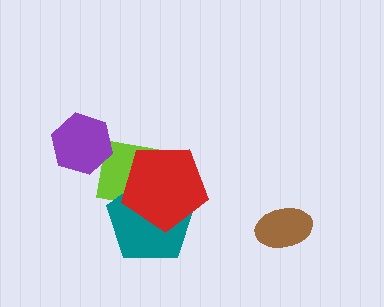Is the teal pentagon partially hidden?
Yes, it is partially covered by another shape.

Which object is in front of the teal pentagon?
The red pentagon is in front of the teal pentagon.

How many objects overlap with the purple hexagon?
0 objects overlap with the purple hexagon.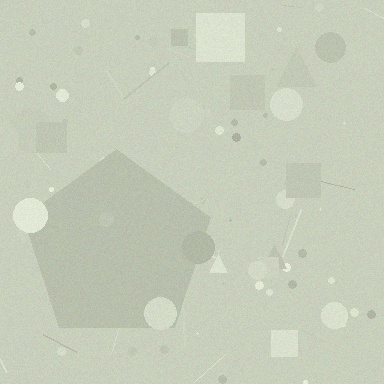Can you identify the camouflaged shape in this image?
The camouflaged shape is a pentagon.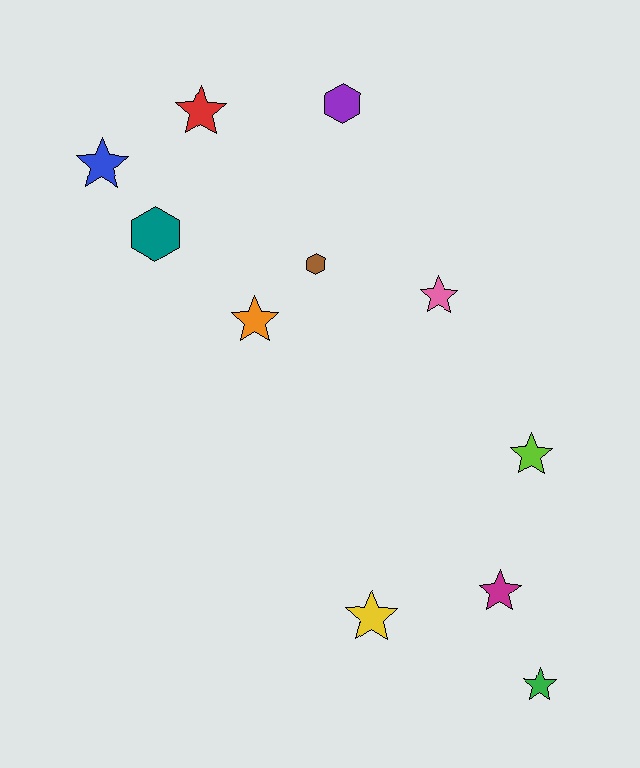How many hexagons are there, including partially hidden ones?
There are 3 hexagons.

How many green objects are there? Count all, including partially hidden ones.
There is 1 green object.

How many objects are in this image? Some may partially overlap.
There are 11 objects.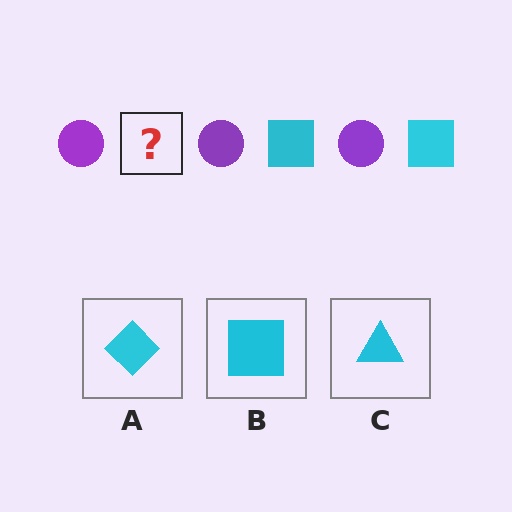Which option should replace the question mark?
Option B.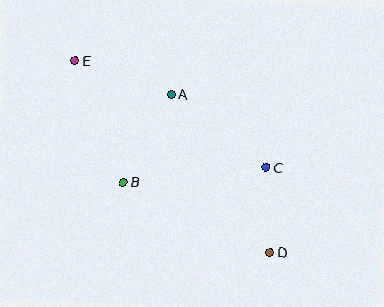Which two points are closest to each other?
Points C and D are closest to each other.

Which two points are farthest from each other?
Points D and E are farthest from each other.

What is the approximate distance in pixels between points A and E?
The distance between A and E is approximately 102 pixels.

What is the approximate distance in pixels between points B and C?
The distance between B and C is approximately 144 pixels.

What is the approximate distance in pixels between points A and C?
The distance between A and C is approximately 120 pixels.